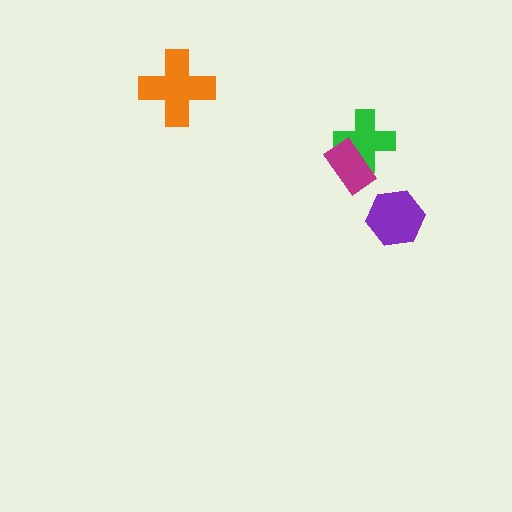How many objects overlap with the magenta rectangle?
1 object overlaps with the magenta rectangle.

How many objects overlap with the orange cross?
0 objects overlap with the orange cross.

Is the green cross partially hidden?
Yes, it is partially covered by another shape.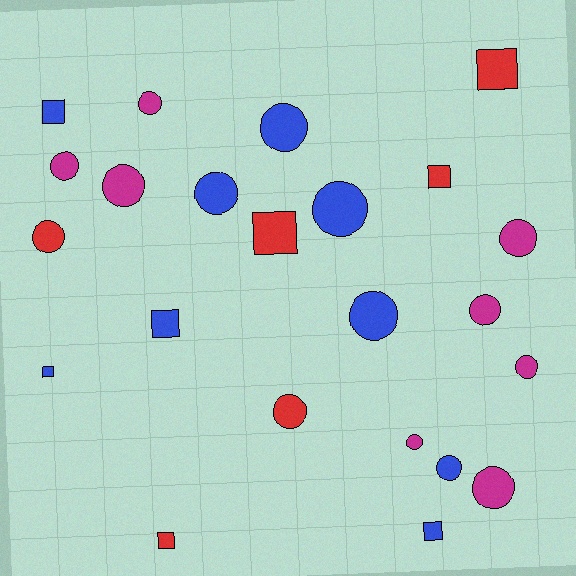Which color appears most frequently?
Blue, with 9 objects.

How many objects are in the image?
There are 23 objects.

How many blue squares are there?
There are 4 blue squares.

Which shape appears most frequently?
Circle, with 15 objects.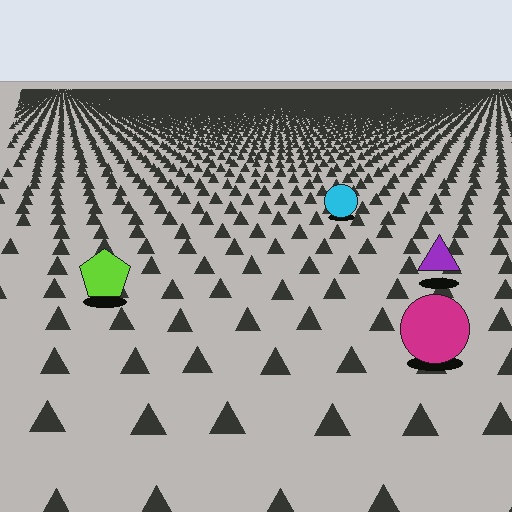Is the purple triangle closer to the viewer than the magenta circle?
No. The magenta circle is closer — you can tell from the texture gradient: the ground texture is coarser near it.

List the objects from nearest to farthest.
From nearest to farthest: the magenta circle, the lime pentagon, the purple triangle, the cyan circle.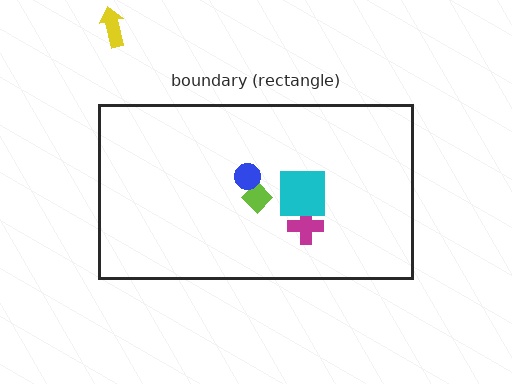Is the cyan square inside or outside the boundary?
Inside.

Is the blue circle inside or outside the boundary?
Inside.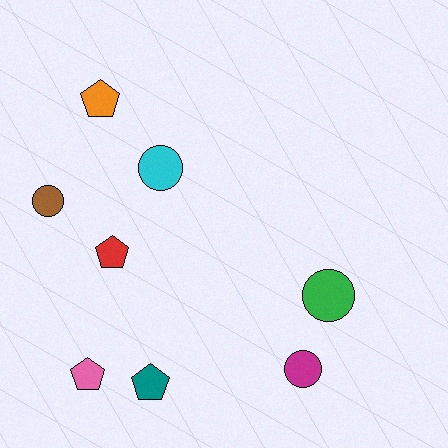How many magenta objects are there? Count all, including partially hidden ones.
There is 1 magenta object.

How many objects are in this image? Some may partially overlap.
There are 8 objects.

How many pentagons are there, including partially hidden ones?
There are 4 pentagons.